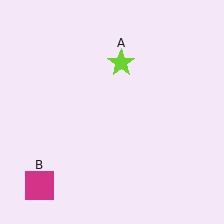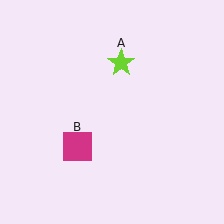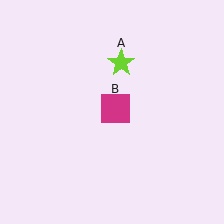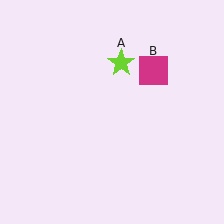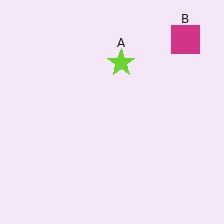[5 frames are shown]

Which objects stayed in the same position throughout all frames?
Lime star (object A) remained stationary.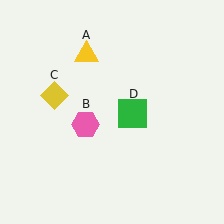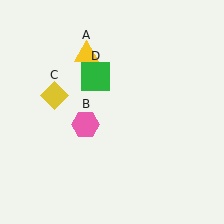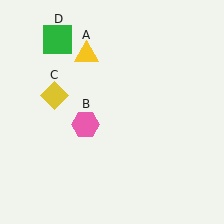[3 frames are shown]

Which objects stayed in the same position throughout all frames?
Yellow triangle (object A) and pink hexagon (object B) and yellow diamond (object C) remained stationary.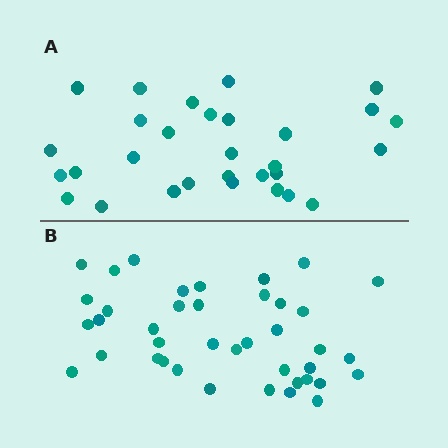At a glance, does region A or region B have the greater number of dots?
Region B (the bottom region) has more dots.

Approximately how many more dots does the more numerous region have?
Region B has roughly 10 or so more dots than region A.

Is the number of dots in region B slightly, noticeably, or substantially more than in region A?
Region B has noticeably more, but not dramatically so. The ratio is roughly 1.3 to 1.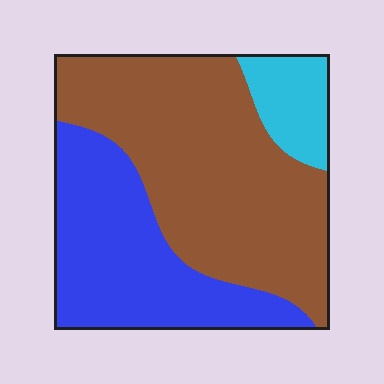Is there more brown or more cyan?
Brown.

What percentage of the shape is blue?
Blue covers about 35% of the shape.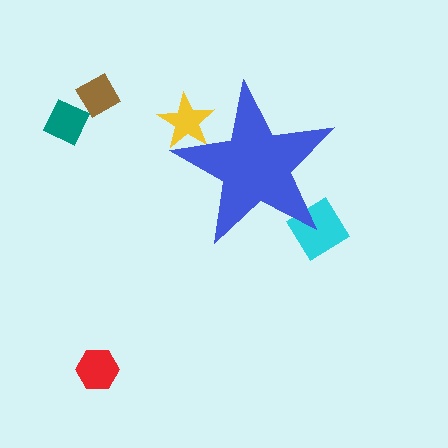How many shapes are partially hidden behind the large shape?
2 shapes are partially hidden.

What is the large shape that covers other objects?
A blue star.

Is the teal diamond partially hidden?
No, the teal diamond is fully visible.